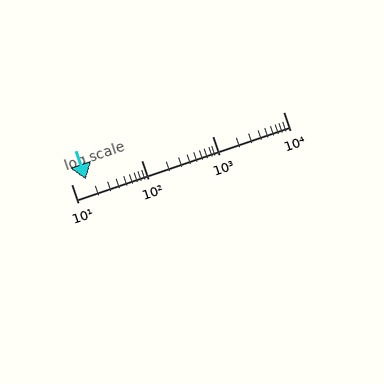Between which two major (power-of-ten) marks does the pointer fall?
The pointer is between 10 and 100.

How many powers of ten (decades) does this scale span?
The scale spans 3 decades, from 10 to 10000.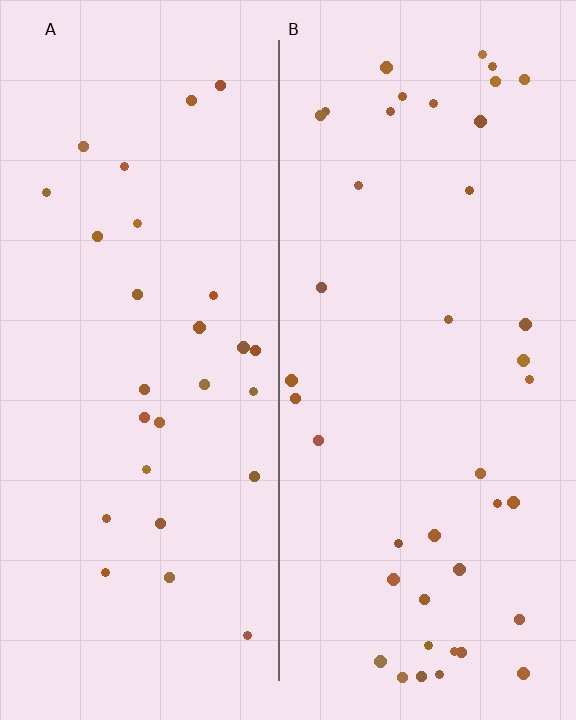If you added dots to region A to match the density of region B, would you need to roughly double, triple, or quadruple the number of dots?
Approximately double.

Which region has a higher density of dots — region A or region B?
B (the right).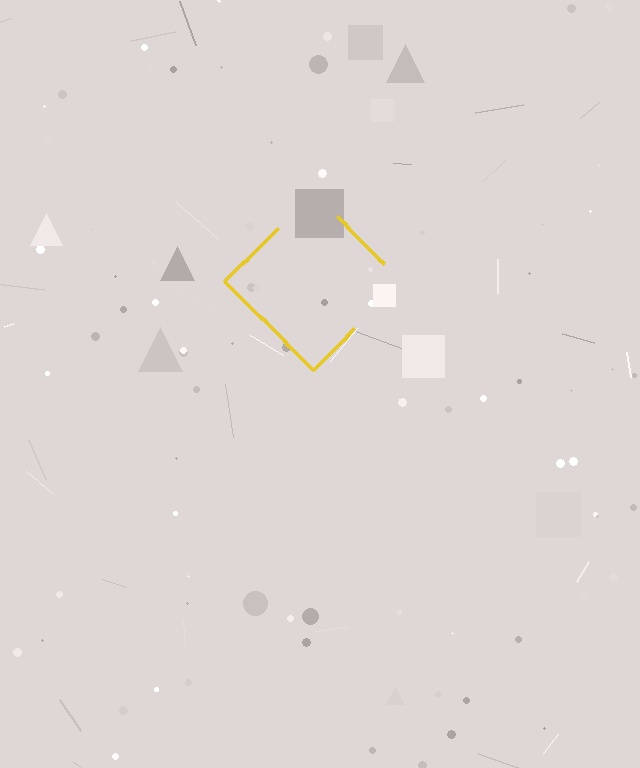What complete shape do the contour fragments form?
The contour fragments form a diamond.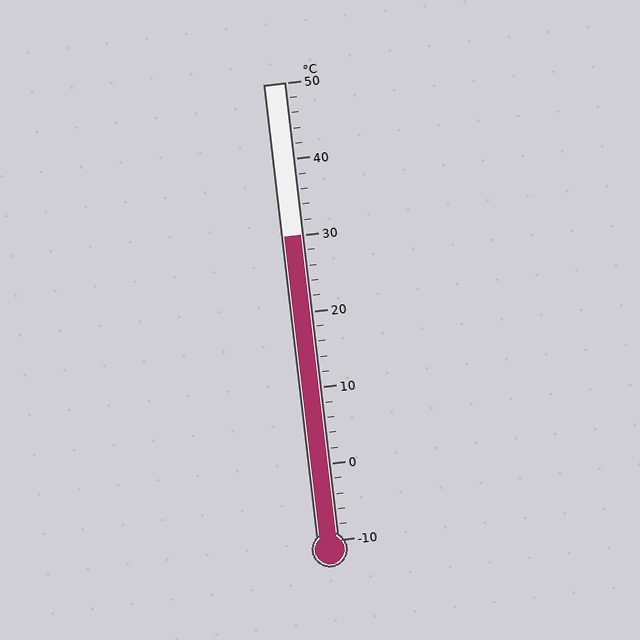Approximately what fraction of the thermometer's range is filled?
The thermometer is filled to approximately 65% of its range.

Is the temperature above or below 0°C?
The temperature is above 0°C.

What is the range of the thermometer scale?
The thermometer scale ranges from -10°C to 50°C.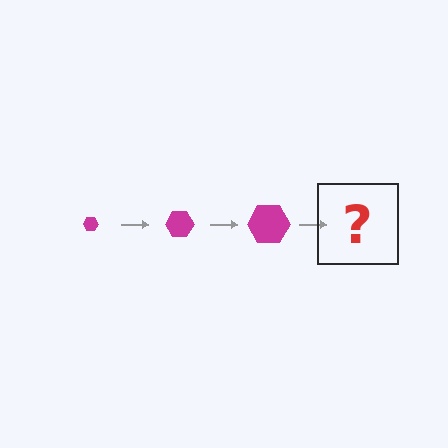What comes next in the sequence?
The next element should be a magenta hexagon, larger than the previous one.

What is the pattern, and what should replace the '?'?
The pattern is that the hexagon gets progressively larger each step. The '?' should be a magenta hexagon, larger than the previous one.